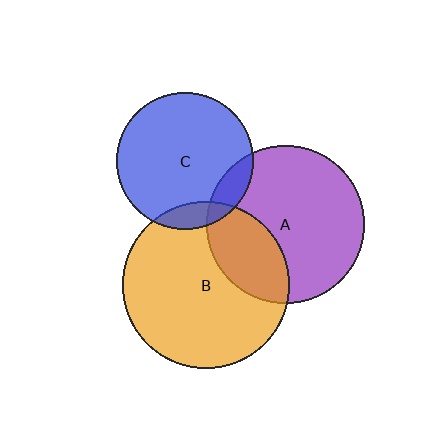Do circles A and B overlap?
Yes.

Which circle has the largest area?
Circle B (orange).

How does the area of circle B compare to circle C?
Approximately 1.5 times.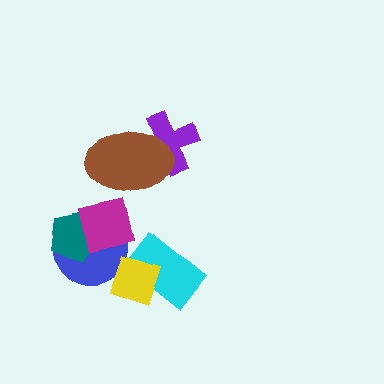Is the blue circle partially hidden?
Yes, it is partially covered by another shape.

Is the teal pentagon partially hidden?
Yes, it is partially covered by another shape.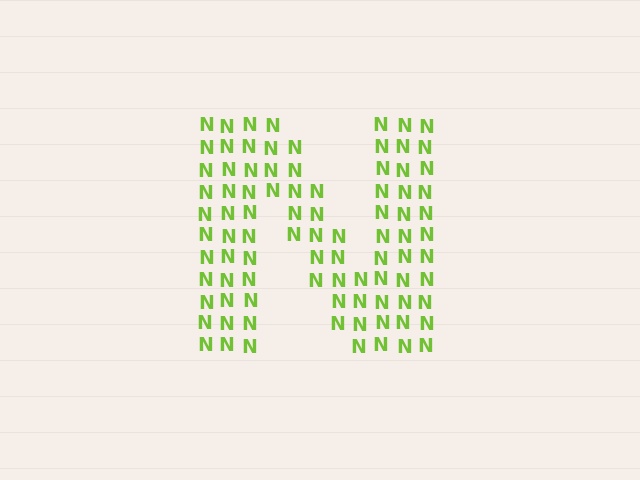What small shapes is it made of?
It is made of small letter N's.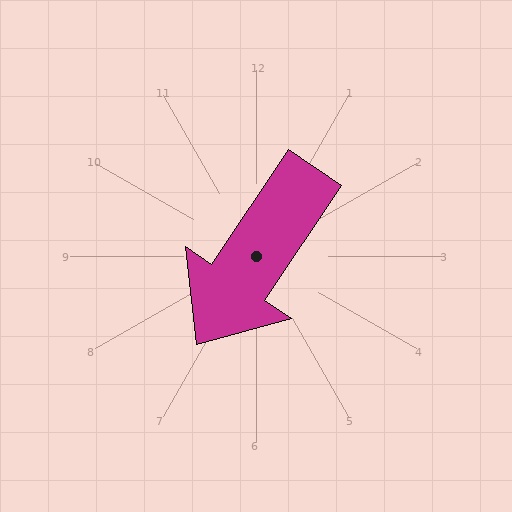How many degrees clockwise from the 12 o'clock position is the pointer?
Approximately 214 degrees.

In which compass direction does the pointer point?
Southwest.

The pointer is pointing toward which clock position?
Roughly 7 o'clock.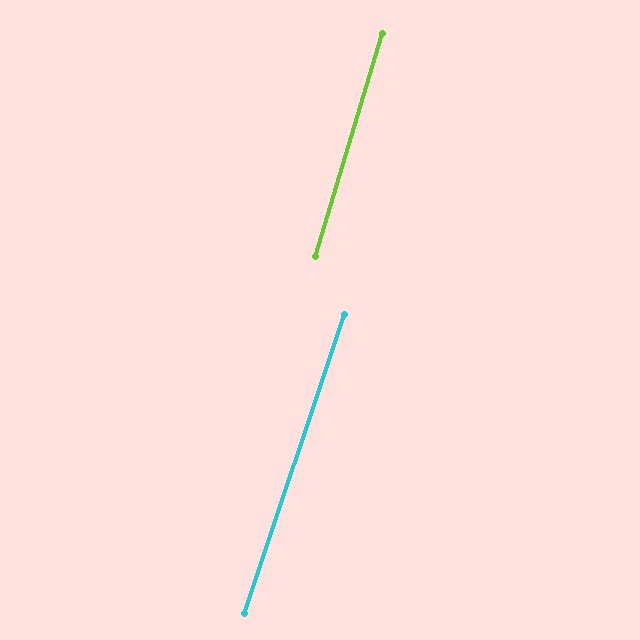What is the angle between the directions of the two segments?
Approximately 2 degrees.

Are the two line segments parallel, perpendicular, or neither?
Parallel — their directions differ by only 1.9°.